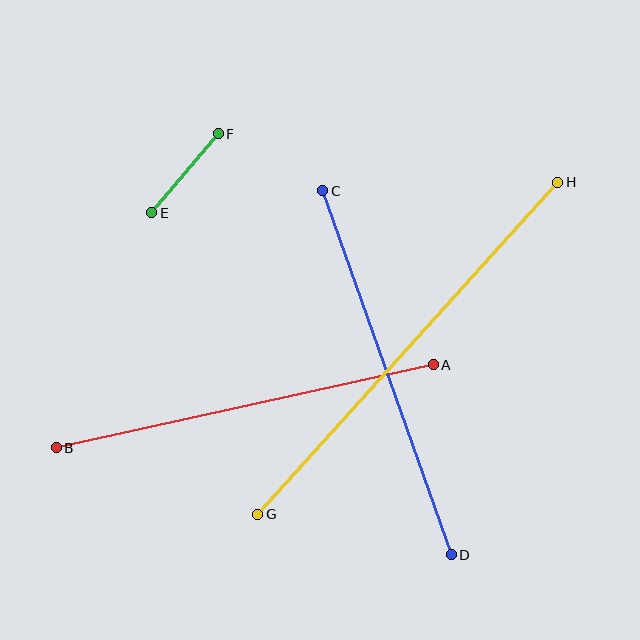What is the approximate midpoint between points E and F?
The midpoint is at approximately (185, 173) pixels.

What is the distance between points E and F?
The distance is approximately 103 pixels.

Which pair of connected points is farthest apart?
Points G and H are farthest apart.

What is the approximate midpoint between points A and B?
The midpoint is at approximately (245, 406) pixels.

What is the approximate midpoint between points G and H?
The midpoint is at approximately (408, 348) pixels.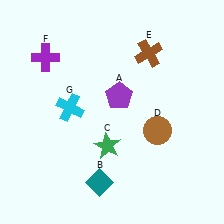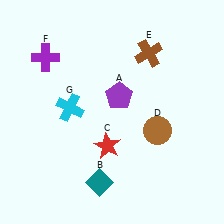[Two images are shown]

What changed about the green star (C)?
In Image 1, C is green. In Image 2, it changed to red.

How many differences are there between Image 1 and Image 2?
There is 1 difference between the two images.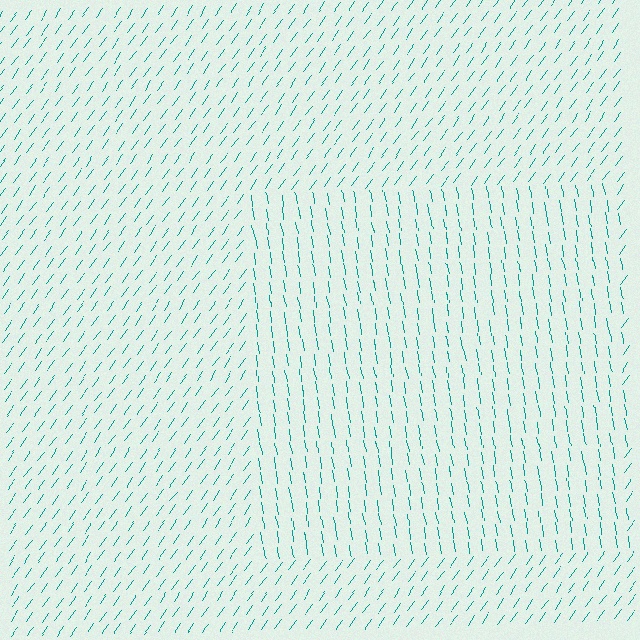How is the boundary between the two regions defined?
The boundary is defined purely by a change in line orientation (approximately 45 degrees difference). All lines are the same color and thickness.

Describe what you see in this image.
The image is filled with small teal line segments. A rectangle region in the image has lines oriented differently from the surrounding lines, creating a visible texture boundary.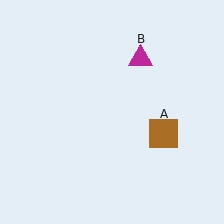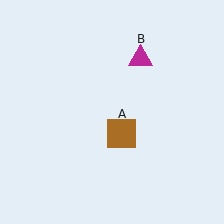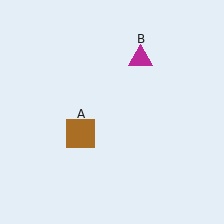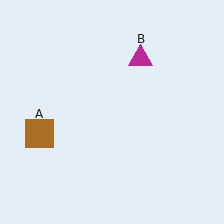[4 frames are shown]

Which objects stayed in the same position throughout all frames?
Magenta triangle (object B) remained stationary.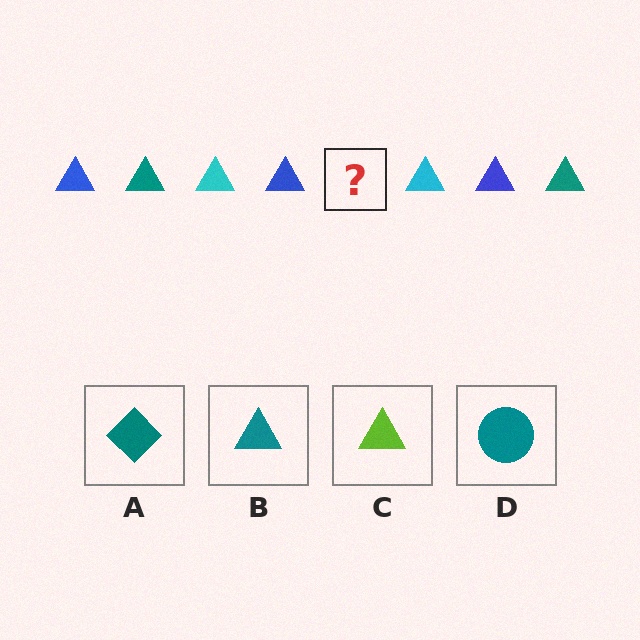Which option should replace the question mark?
Option B.